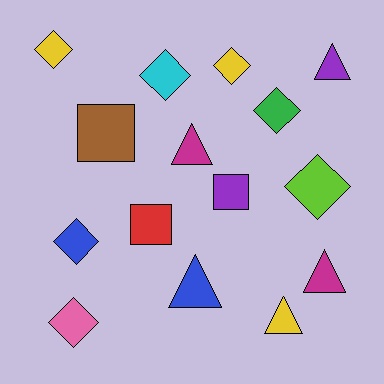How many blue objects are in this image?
There are 2 blue objects.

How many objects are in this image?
There are 15 objects.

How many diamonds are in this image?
There are 7 diamonds.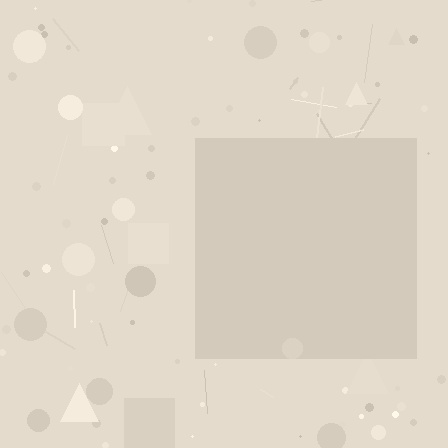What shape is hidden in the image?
A square is hidden in the image.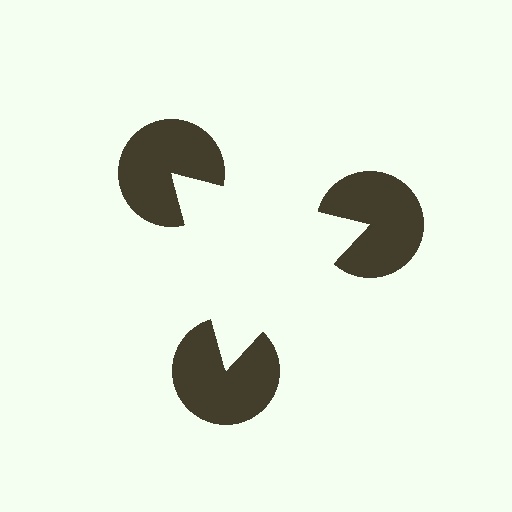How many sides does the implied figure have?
3 sides.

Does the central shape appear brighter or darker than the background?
It typically appears slightly brighter than the background, even though no actual brightness change is drawn.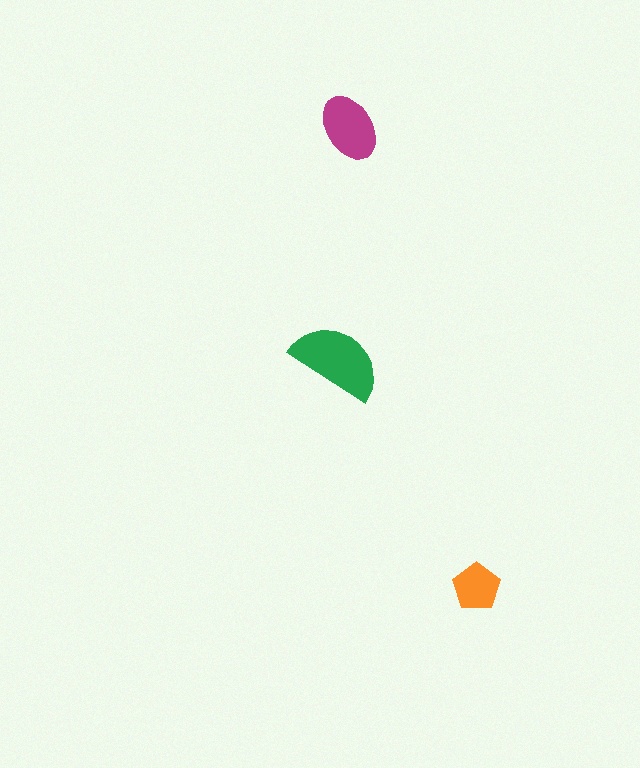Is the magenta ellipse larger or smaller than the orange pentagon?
Larger.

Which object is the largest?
The green semicircle.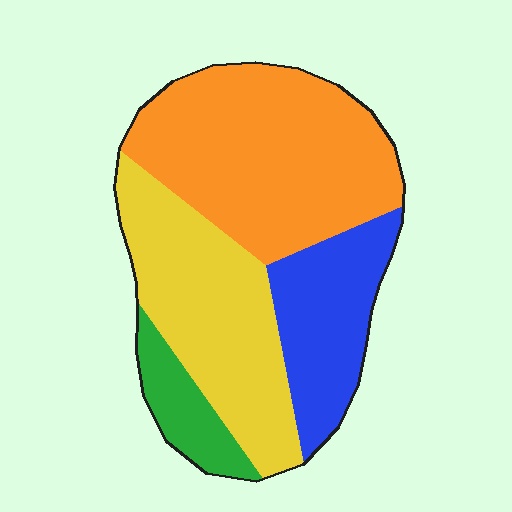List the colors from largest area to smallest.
From largest to smallest: orange, yellow, blue, green.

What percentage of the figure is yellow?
Yellow covers around 30% of the figure.